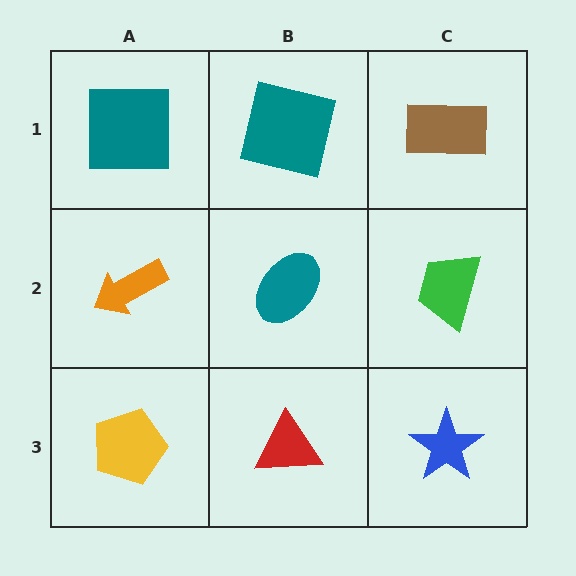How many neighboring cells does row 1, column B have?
3.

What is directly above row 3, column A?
An orange arrow.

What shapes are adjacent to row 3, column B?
A teal ellipse (row 2, column B), a yellow pentagon (row 3, column A), a blue star (row 3, column C).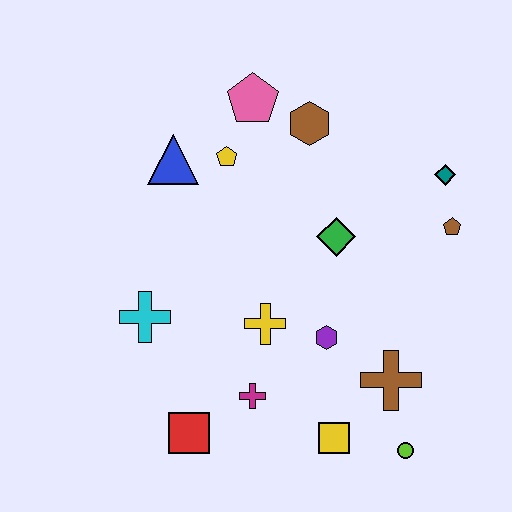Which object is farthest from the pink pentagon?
The lime circle is farthest from the pink pentagon.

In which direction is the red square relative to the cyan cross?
The red square is below the cyan cross.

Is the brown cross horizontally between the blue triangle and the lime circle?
Yes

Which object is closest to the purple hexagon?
The yellow cross is closest to the purple hexagon.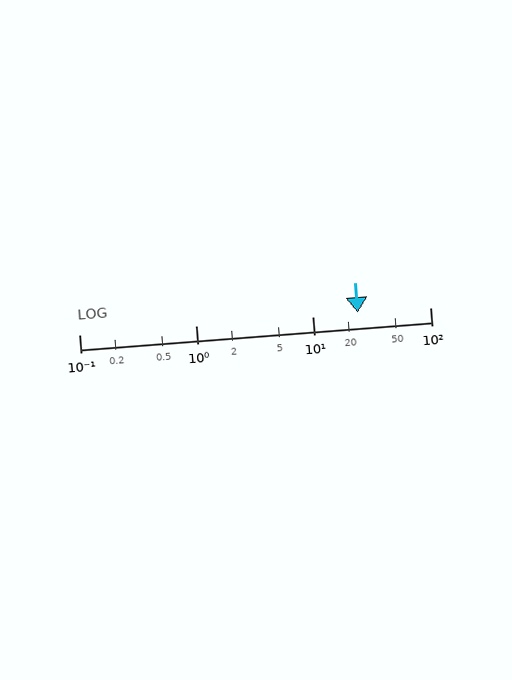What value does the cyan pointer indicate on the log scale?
The pointer indicates approximately 24.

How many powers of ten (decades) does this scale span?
The scale spans 3 decades, from 0.1 to 100.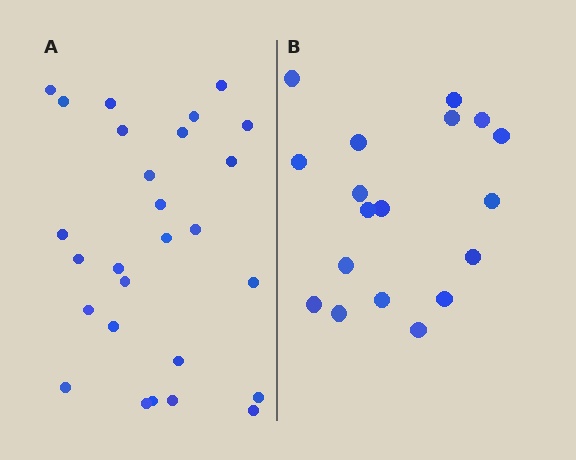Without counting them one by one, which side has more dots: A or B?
Region A (the left region) has more dots.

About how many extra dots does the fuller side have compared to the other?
Region A has roughly 8 or so more dots than region B.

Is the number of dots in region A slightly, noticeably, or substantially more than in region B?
Region A has substantially more. The ratio is roughly 1.5 to 1.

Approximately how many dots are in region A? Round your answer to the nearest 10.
About 30 dots. (The exact count is 27, which rounds to 30.)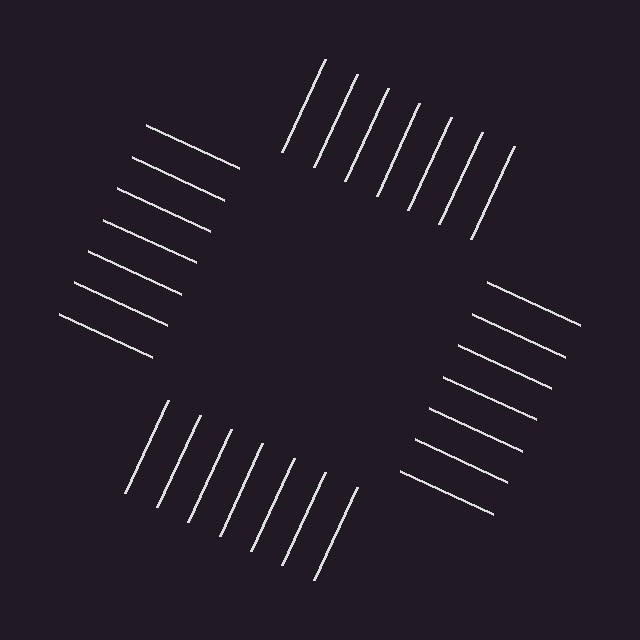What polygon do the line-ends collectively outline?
An illusory square — the line segments terminate on its edges but no continuous stroke is drawn.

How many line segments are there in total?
28 — 7 along each of the 4 edges.